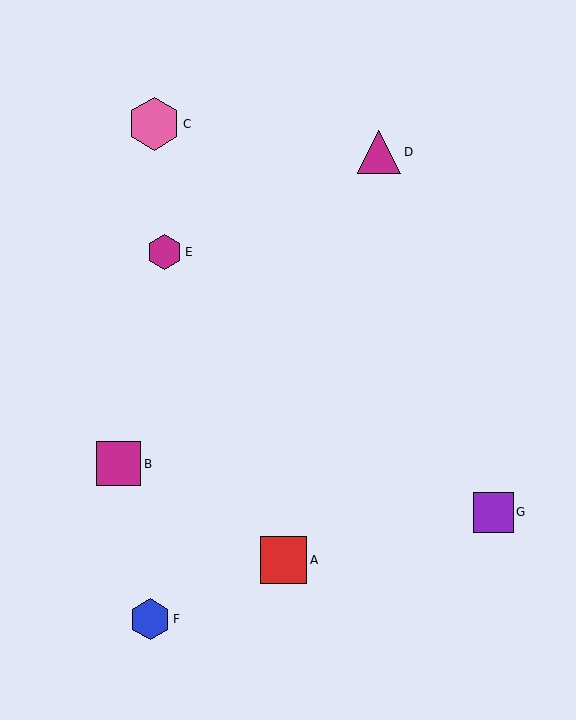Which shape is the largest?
The pink hexagon (labeled C) is the largest.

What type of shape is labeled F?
Shape F is a blue hexagon.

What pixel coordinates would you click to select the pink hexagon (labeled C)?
Click at (154, 124) to select the pink hexagon C.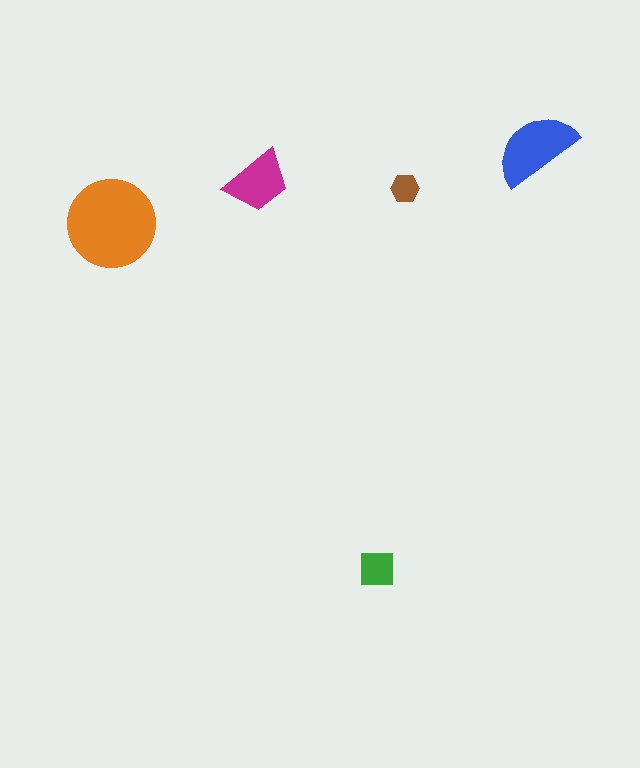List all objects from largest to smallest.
The orange circle, the blue semicircle, the magenta trapezoid, the green square, the brown hexagon.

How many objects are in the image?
There are 5 objects in the image.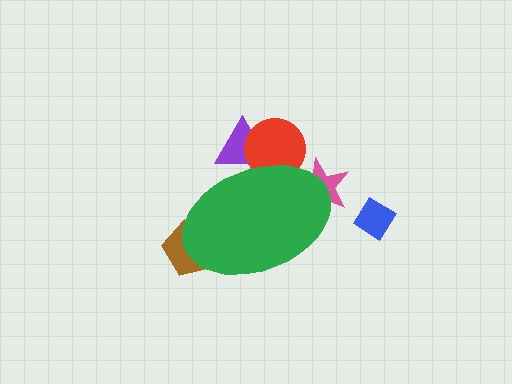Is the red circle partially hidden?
Yes, the red circle is partially hidden behind the green ellipse.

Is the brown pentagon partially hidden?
Yes, the brown pentagon is partially hidden behind the green ellipse.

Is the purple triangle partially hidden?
Yes, the purple triangle is partially hidden behind the green ellipse.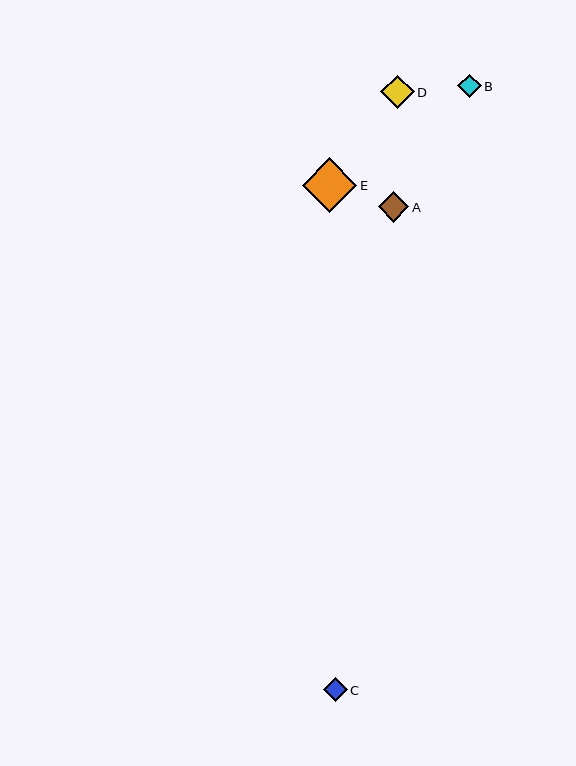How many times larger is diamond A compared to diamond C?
Diamond A is approximately 1.3 times the size of diamond C.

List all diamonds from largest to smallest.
From largest to smallest: E, D, A, C, B.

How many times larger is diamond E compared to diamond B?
Diamond E is approximately 2.4 times the size of diamond B.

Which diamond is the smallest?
Diamond B is the smallest with a size of approximately 23 pixels.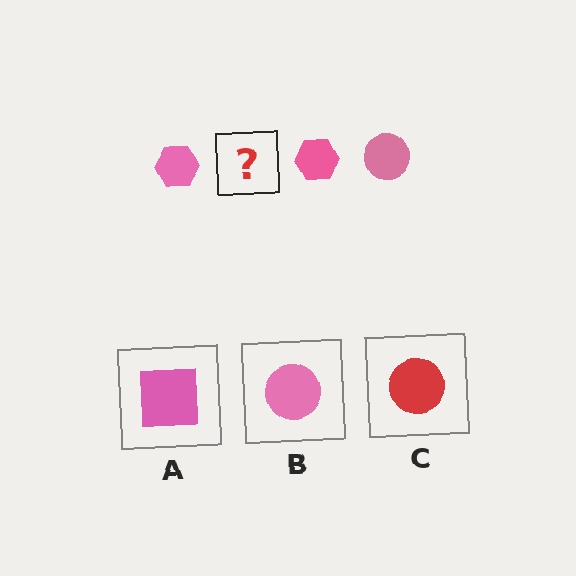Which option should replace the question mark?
Option B.